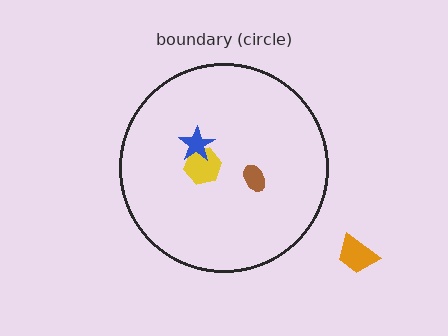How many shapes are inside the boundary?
3 inside, 1 outside.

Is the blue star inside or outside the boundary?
Inside.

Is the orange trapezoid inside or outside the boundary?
Outside.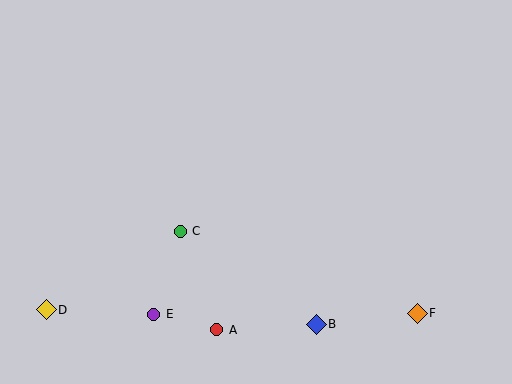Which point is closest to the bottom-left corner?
Point D is closest to the bottom-left corner.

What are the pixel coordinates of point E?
Point E is at (154, 314).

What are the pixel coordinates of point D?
Point D is at (46, 310).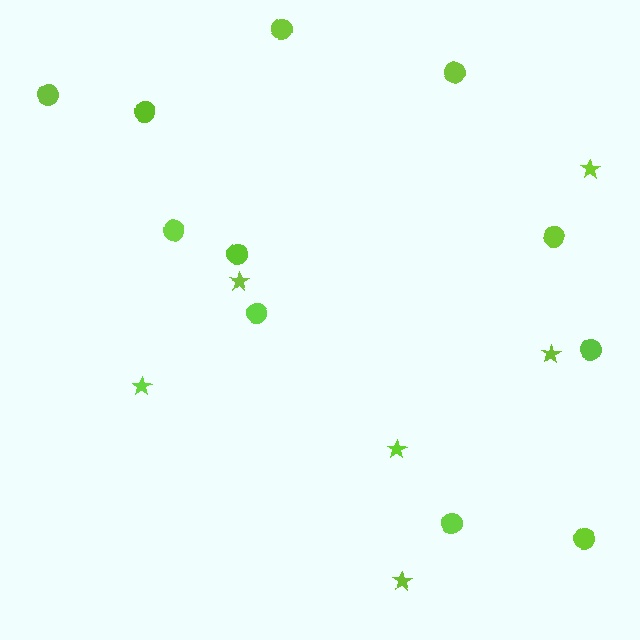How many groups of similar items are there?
There are 2 groups: one group of stars (6) and one group of circles (11).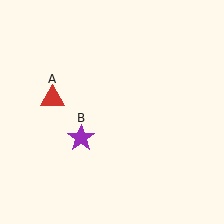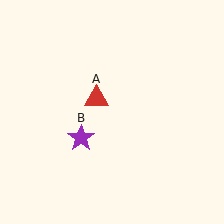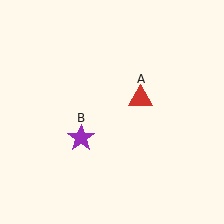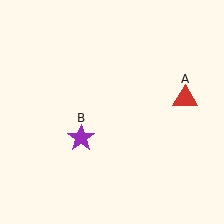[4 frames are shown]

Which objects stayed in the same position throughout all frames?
Purple star (object B) remained stationary.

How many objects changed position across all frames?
1 object changed position: red triangle (object A).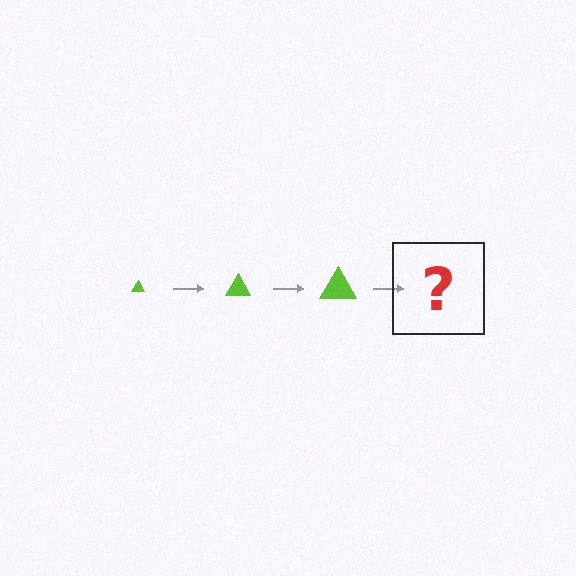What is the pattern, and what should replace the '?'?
The pattern is that the triangle gets progressively larger each step. The '?' should be a lime triangle, larger than the previous one.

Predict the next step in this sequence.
The next step is a lime triangle, larger than the previous one.